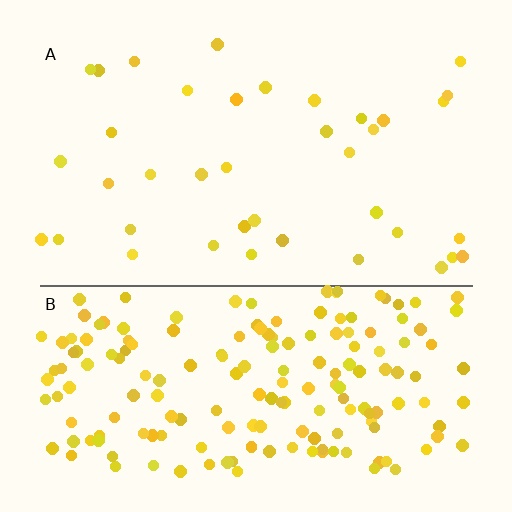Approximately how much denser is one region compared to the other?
Approximately 4.9× — region B over region A.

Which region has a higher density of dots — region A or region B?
B (the bottom).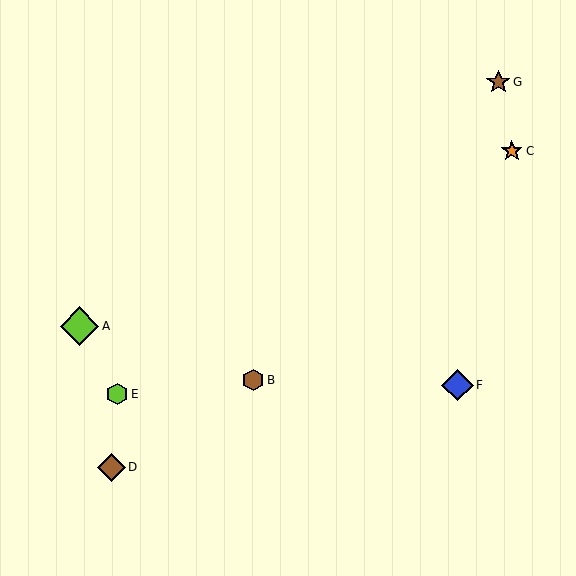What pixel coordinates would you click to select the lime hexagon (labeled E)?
Click at (117, 394) to select the lime hexagon E.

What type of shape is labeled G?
Shape G is a brown star.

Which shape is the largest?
The lime diamond (labeled A) is the largest.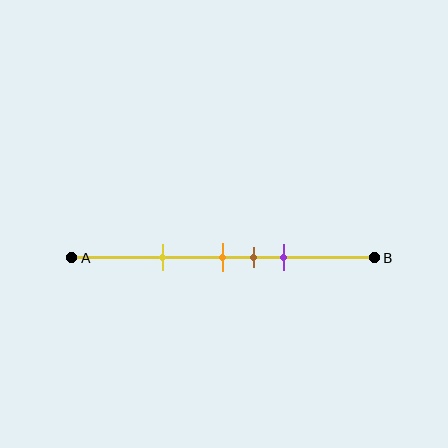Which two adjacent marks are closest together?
The orange and brown marks are the closest adjacent pair.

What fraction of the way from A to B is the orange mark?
The orange mark is approximately 50% (0.5) of the way from A to B.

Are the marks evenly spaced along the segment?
No, the marks are not evenly spaced.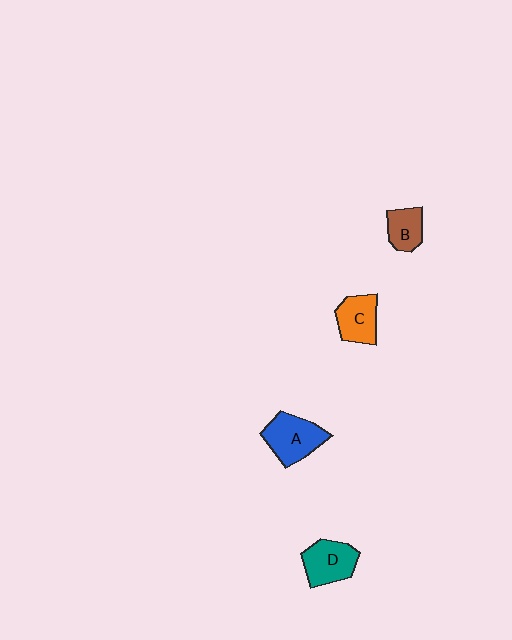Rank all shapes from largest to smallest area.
From largest to smallest: A (blue), D (teal), C (orange), B (brown).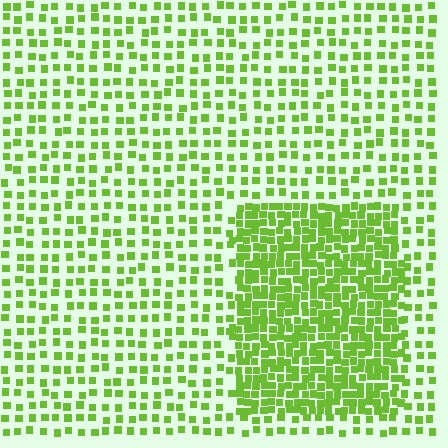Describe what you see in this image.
The image contains small lime elements arranged at two different densities. A rectangle-shaped region is visible where the elements are more densely packed than the surrounding area.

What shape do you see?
I see a rectangle.